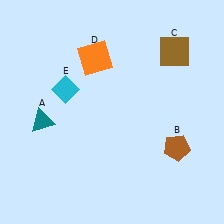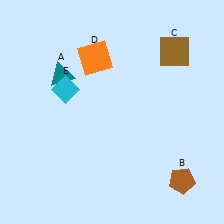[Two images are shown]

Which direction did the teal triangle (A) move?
The teal triangle (A) moved up.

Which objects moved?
The objects that moved are: the teal triangle (A), the brown pentagon (B).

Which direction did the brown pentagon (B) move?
The brown pentagon (B) moved down.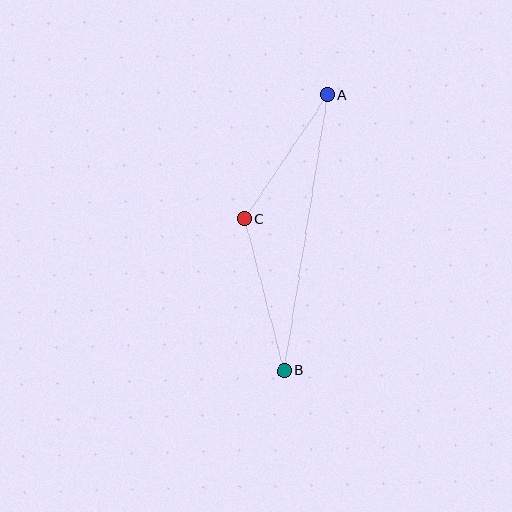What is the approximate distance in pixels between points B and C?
The distance between B and C is approximately 157 pixels.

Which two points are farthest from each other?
Points A and B are farthest from each other.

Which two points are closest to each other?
Points A and C are closest to each other.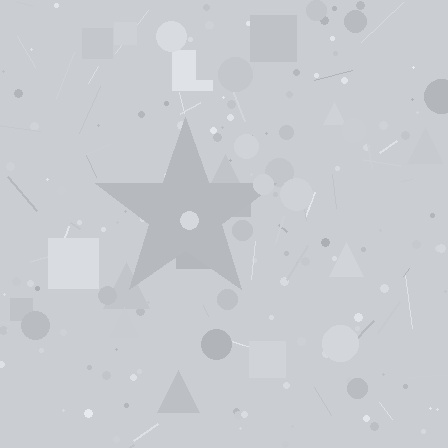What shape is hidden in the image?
A star is hidden in the image.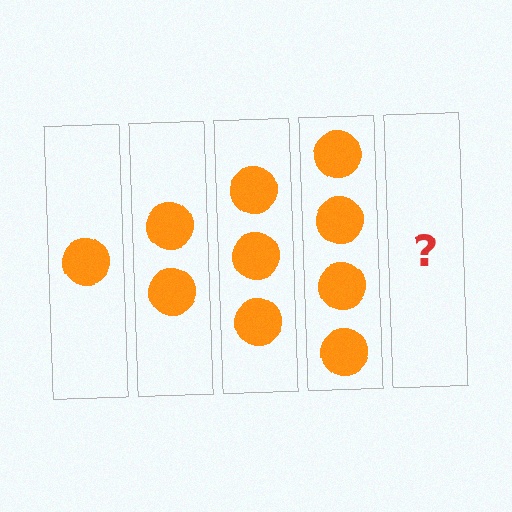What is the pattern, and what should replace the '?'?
The pattern is that each step adds one more circle. The '?' should be 5 circles.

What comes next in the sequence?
The next element should be 5 circles.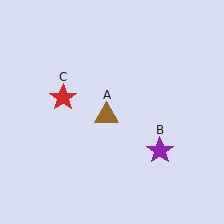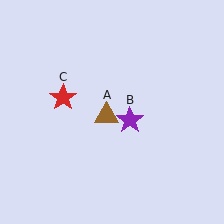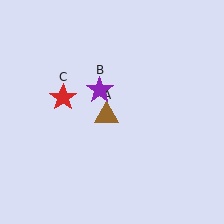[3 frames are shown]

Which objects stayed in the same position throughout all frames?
Brown triangle (object A) and red star (object C) remained stationary.